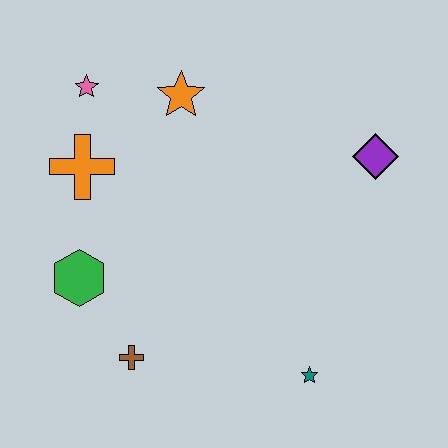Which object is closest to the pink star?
The orange cross is closest to the pink star.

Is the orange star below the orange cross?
No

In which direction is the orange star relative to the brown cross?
The orange star is above the brown cross.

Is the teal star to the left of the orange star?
No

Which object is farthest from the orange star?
The teal star is farthest from the orange star.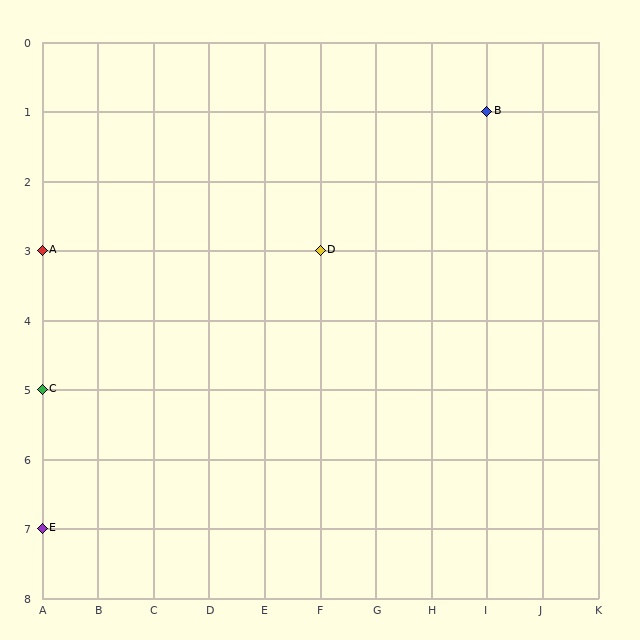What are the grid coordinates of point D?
Point D is at grid coordinates (F, 3).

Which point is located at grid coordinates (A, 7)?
Point E is at (A, 7).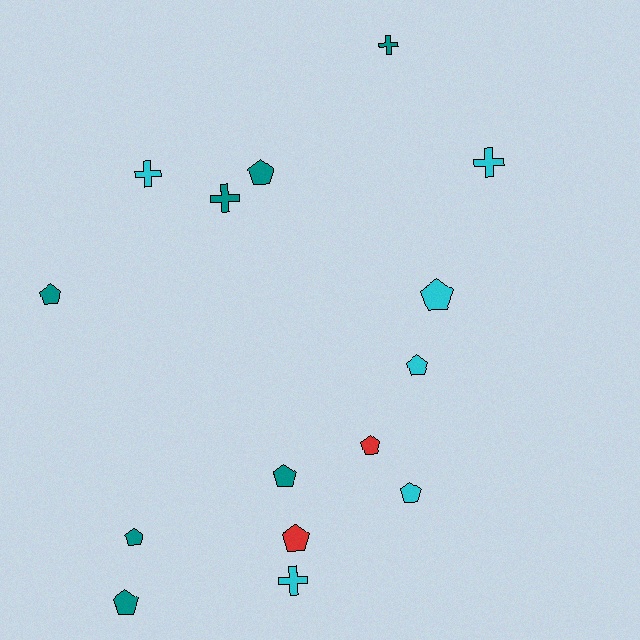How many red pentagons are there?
There are 2 red pentagons.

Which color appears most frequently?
Teal, with 7 objects.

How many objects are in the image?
There are 15 objects.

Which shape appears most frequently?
Pentagon, with 10 objects.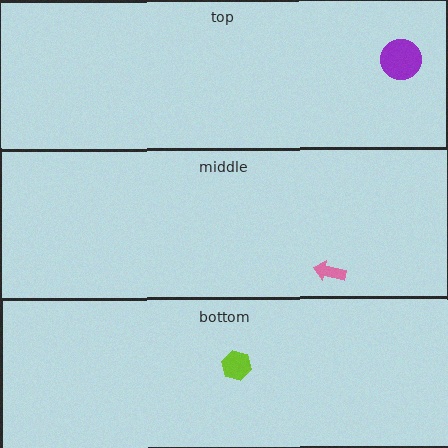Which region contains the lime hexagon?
The bottom region.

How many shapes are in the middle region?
1.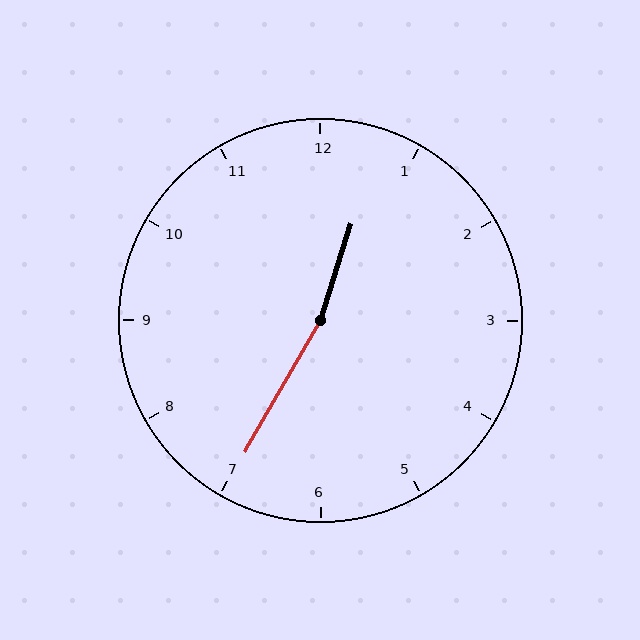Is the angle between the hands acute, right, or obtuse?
It is obtuse.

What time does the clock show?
12:35.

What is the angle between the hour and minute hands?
Approximately 168 degrees.